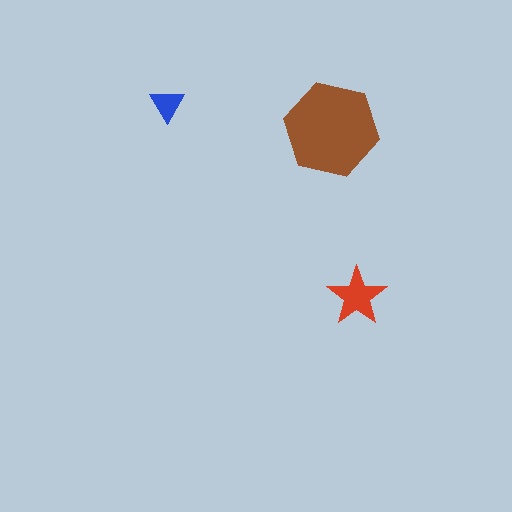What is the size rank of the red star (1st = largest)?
2nd.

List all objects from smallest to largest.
The blue triangle, the red star, the brown hexagon.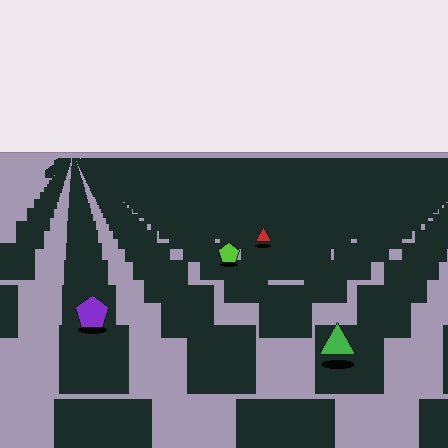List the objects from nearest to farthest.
From nearest to farthest: the green triangle, the purple pentagon, the lime pentagon, the red triangle.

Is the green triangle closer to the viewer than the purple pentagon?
Yes. The green triangle is closer — you can tell from the texture gradient: the ground texture is coarser near it.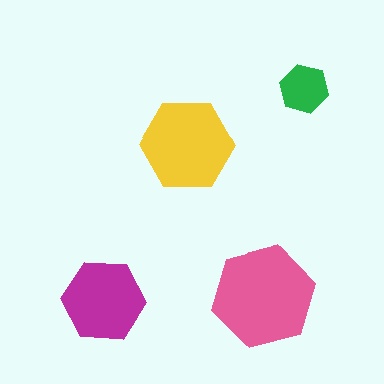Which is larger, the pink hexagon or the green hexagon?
The pink one.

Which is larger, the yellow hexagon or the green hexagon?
The yellow one.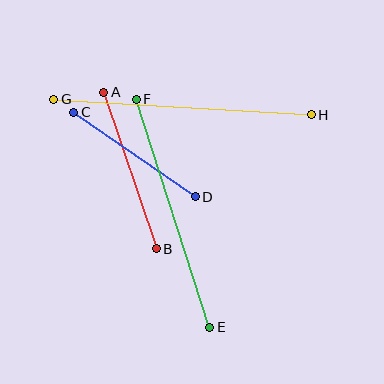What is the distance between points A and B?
The distance is approximately 165 pixels.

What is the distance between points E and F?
The distance is approximately 240 pixels.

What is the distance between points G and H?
The distance is approximately 258 pixels.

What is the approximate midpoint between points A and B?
The midpoint is at approximately (130, 171) pixels.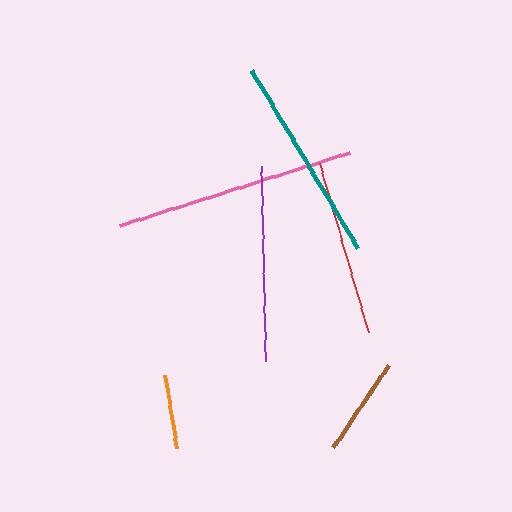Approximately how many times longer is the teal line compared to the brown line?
The teal line is approximately 2.1 times the length of the brown line.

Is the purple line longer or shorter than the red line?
The purple line is longer than the red line.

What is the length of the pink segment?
The pink segment is approximately 242 pixels long.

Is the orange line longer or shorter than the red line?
The red line is longer than the orange line.